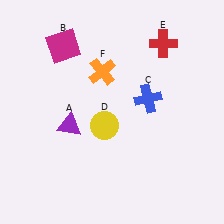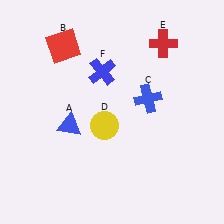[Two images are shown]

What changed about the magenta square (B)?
In Image 1, B is magenta. In Image 2, it changed to red.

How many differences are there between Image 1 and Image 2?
There are 3 differences between the two images.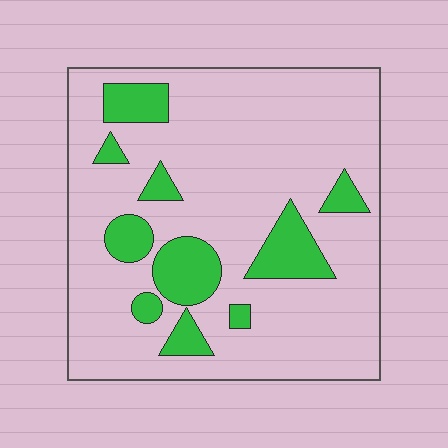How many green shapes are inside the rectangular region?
10.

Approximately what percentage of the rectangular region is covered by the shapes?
Approximately 20%.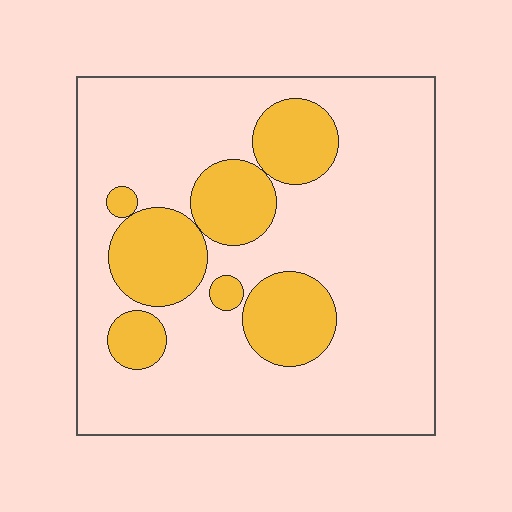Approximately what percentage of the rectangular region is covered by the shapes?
Approximately 25%.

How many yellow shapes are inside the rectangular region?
7.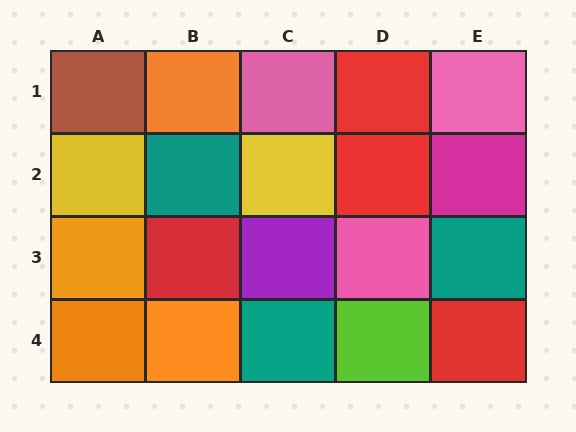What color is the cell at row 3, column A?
Orange.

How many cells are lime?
1 cell is lime.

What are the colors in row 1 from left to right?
Brown, orange, pink, red, pink.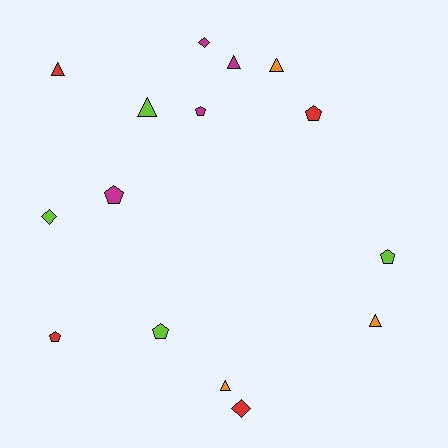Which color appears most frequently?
Red, with 4 objects.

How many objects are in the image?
There are 15 objects.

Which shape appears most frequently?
Triangle, with 6 objects.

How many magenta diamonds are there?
There is 1 magenta diamond.